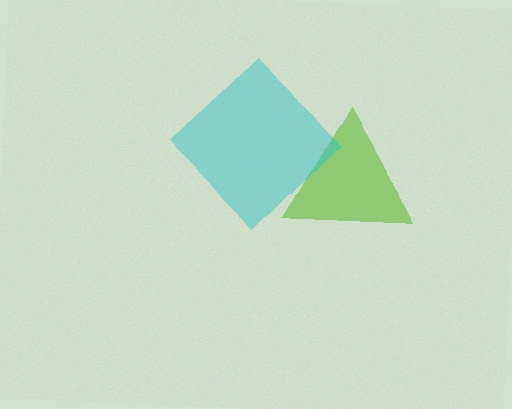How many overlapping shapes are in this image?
There are 2 overlapping shapes in the image.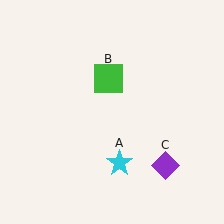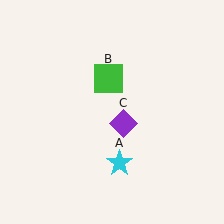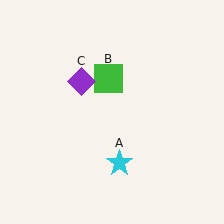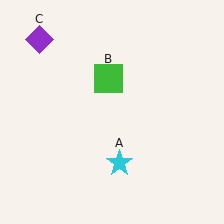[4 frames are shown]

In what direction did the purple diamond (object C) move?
The purple diamond (object C) moved up and to the left.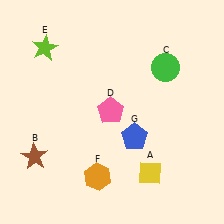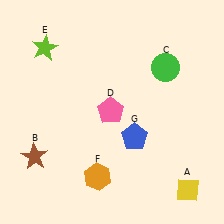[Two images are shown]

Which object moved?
The yellow diamond (A) moved right.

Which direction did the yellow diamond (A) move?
The yellow diamond (A) moved right.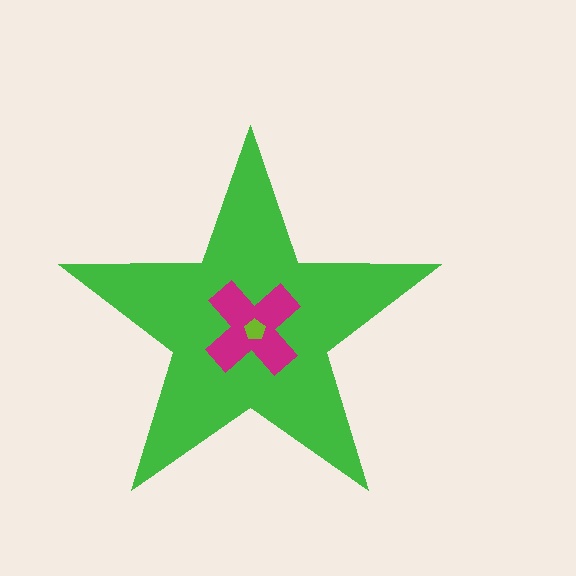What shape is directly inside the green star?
The magenta cross.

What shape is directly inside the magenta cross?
The lime pentagon.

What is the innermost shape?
The lime pentagon.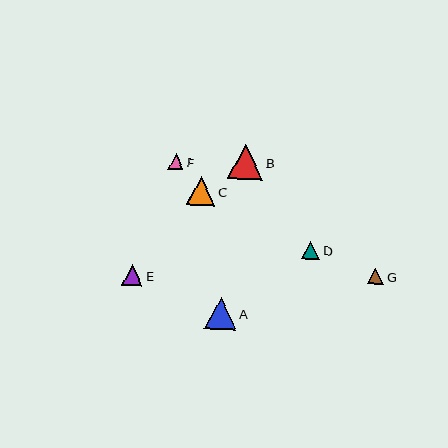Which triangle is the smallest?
Triangle F is the smallest with a size of approximately 15 pixels.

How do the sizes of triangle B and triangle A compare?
Triangle B and triangle A are approximately the same size.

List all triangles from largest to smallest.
From largest to smallest: B, A, C, E, D, G, F.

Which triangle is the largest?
Triangle B is the largest with a size of approximately 34 pixels.